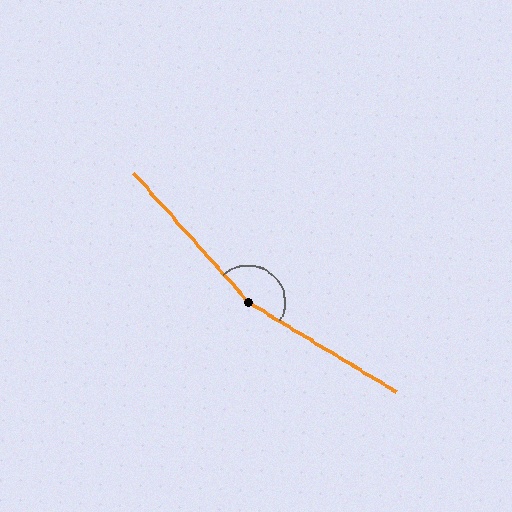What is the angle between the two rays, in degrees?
Approximately 163 degrees.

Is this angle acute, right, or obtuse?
It is obtuse.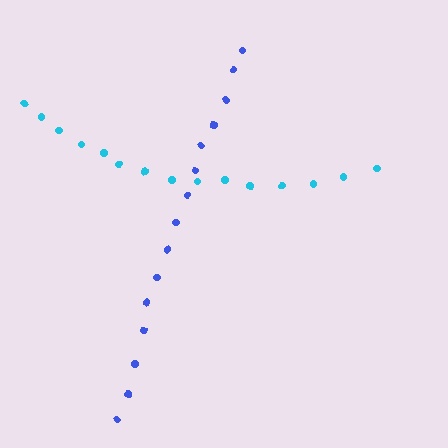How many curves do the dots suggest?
There are 2 distinct paths.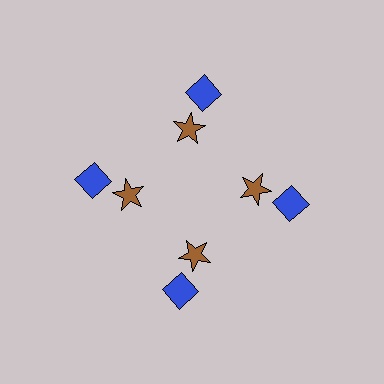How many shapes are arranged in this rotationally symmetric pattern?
There are 8 shapes, arranged in 4 groups of 2.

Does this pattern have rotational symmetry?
Yes, this pattern has 4-fold rotational symmetry. It looks the same after rotating 90 degrees around the center.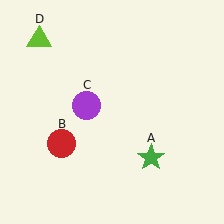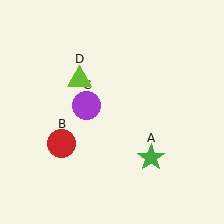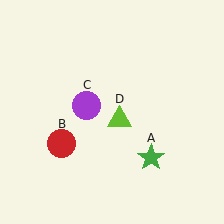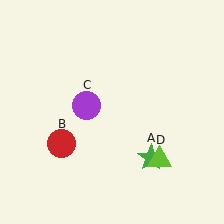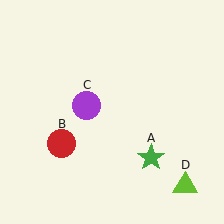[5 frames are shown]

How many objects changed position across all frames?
1 object changed position: lime triangle (object D).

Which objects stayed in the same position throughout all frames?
Green star (object A) and red circle (object B) and purple circle (object C) remained stationary.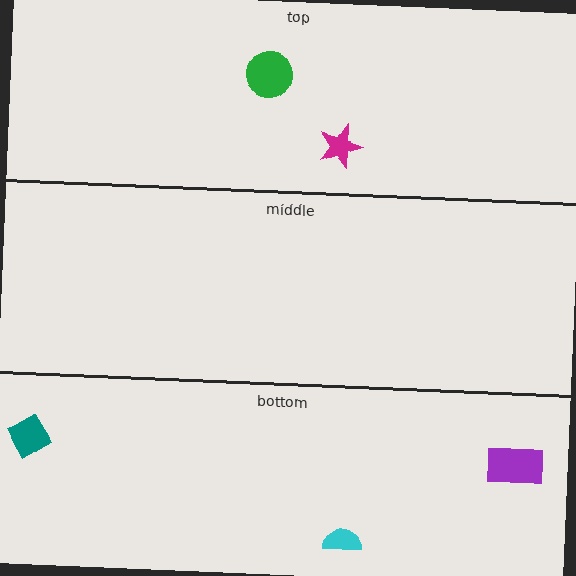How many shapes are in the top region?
2.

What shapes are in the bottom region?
The cyan semicircle, the purple rectangle, the teal diamond.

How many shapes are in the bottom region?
3.